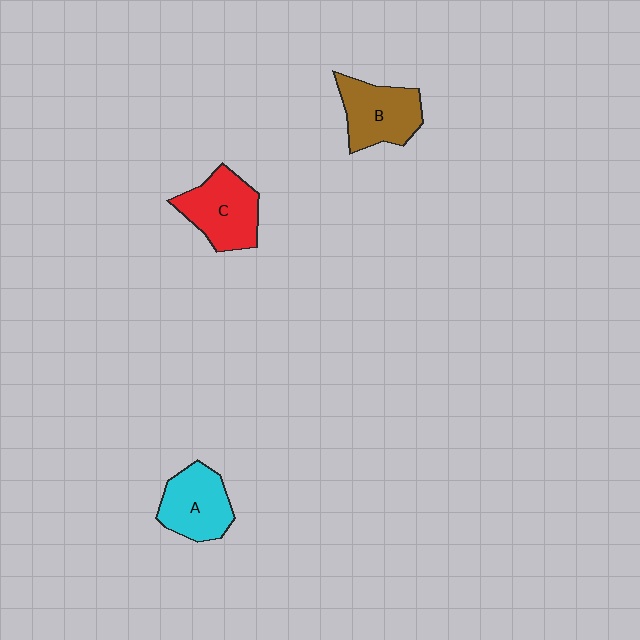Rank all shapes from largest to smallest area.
From largest to smallest: C (red), B (brown), A (cyan).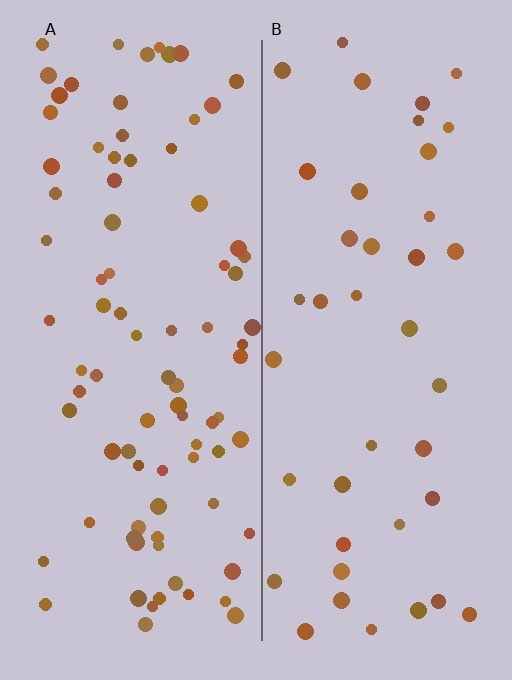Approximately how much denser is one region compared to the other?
Approximately 2.1× — region A over region B.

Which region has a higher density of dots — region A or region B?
A (the left).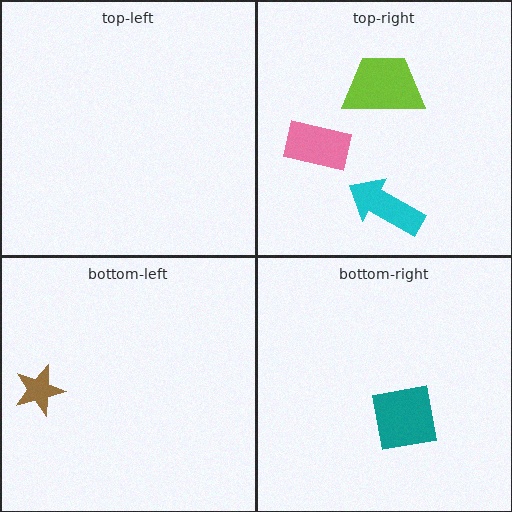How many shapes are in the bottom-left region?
1.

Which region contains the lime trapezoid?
The top-right region.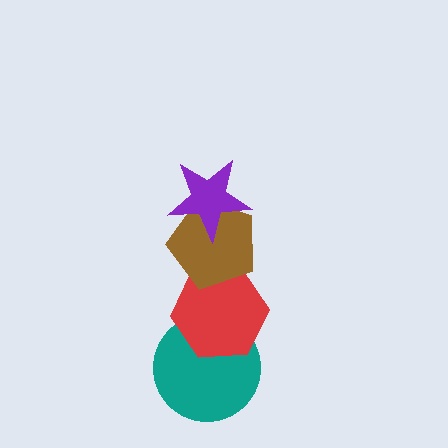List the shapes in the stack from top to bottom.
From top to bottom: the purple star, the brown pentagon, the red hexagon, the teal circle.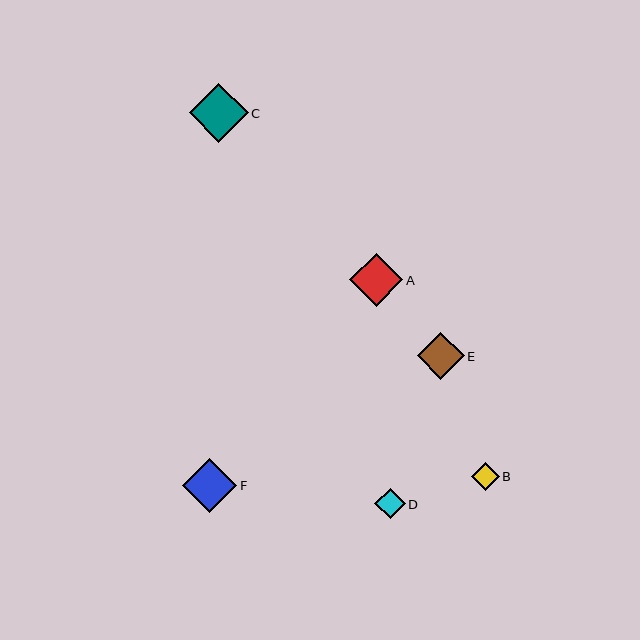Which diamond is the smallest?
Diamond B is the smallest with a size of approximately 28 pixels.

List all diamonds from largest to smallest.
From largest to smallest: C, F, A, E, D, B.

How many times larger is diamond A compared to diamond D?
Diamond A is approximately 1.7 times the size of diamond D.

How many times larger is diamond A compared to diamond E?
Diamond A is approximately 1.1 times the size of diamond E.